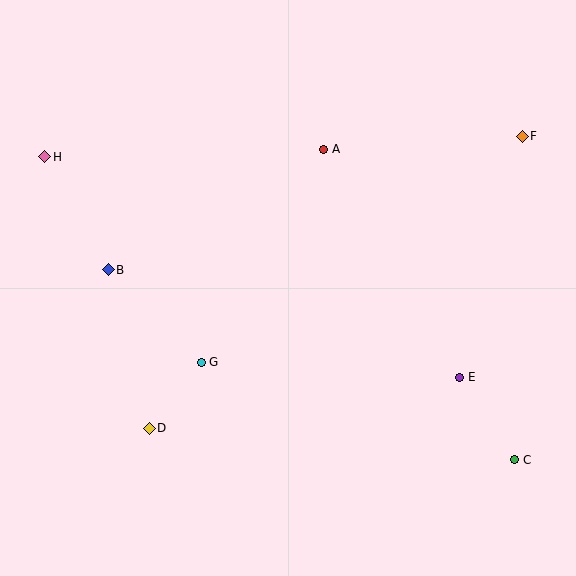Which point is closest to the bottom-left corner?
Point D is closest to the bottom-left corner.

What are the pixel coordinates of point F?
Point F is at (522, 136).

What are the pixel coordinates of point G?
Point G is at (201, 362).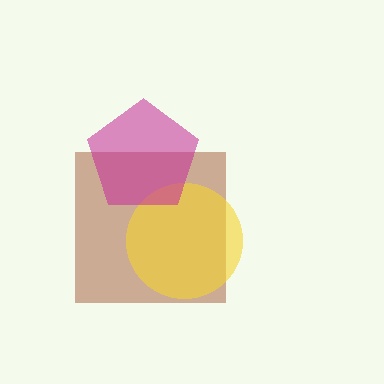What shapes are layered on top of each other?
The layered shapes are: a brown square, a yellow circle, a magenta pentagon.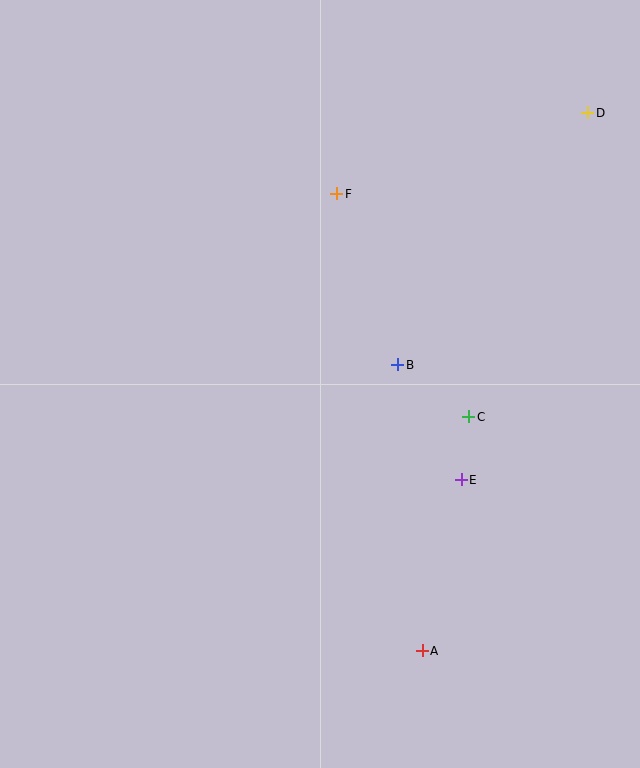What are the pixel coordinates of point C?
Point C is at (469, 417).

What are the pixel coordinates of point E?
Point E is at (461, 480).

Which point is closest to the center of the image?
Point B at (398, 365) is closest to the center.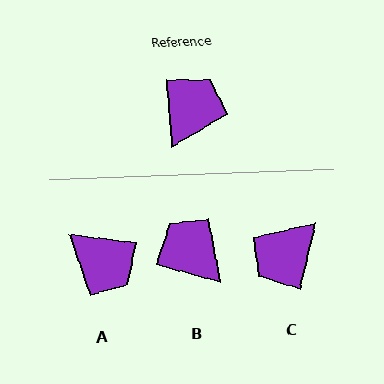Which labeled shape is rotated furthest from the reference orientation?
C, about 162 degrees away.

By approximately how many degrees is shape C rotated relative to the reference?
Approximately 162 degrees counter-clockwise.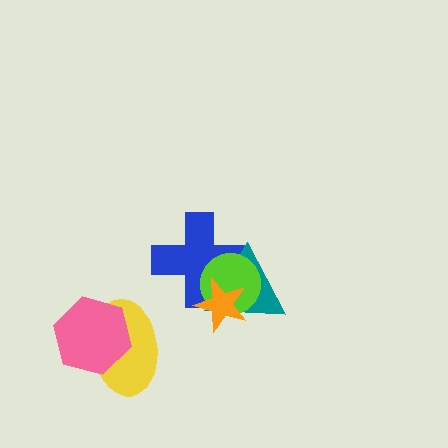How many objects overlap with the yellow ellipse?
1 object overlaps with the yellow ellipse.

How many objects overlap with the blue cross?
3 objects overlap with the blue cross.